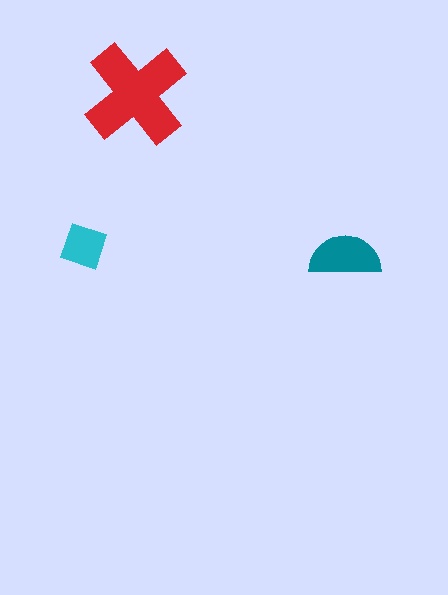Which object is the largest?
The red cross.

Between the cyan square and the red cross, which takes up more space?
The red cross.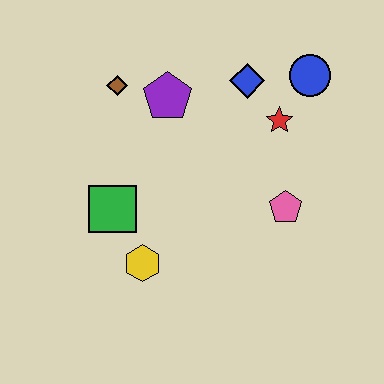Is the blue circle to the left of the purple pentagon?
No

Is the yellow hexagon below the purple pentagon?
Yes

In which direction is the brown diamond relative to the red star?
The brown diamond is to the left of the red star.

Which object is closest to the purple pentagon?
The brown diamond is closest to the purple pentagon.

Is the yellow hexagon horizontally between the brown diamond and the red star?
Yes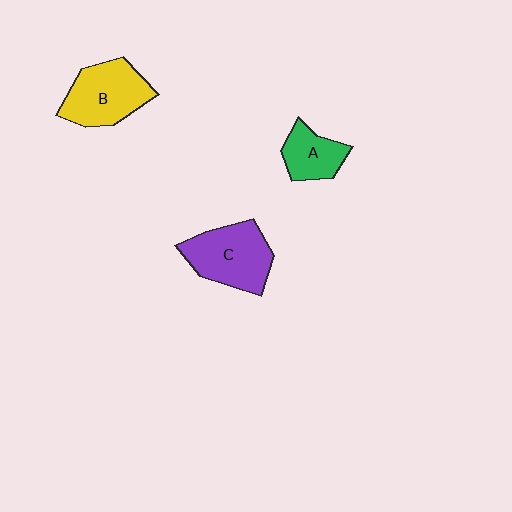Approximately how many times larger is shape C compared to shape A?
Approximately 1.7 times.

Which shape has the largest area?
Shape C (purple).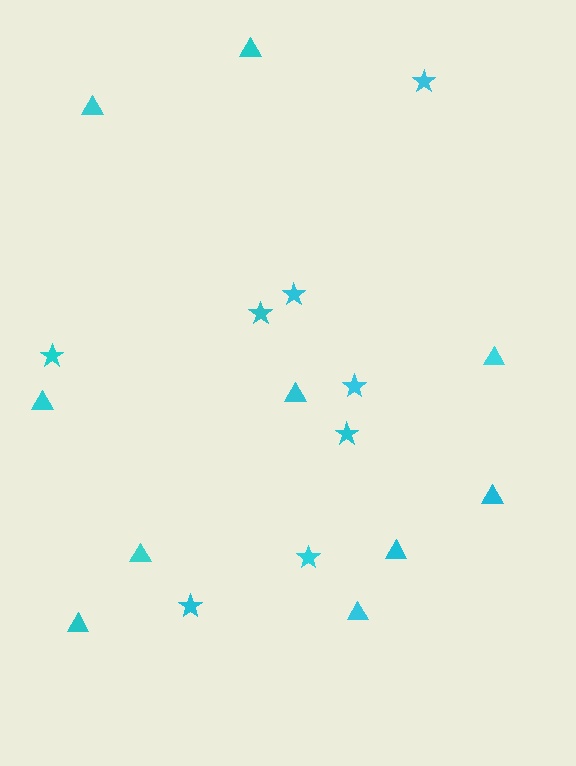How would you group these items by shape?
There are 2 groups: one group of stars (8) and one group of triangles (10).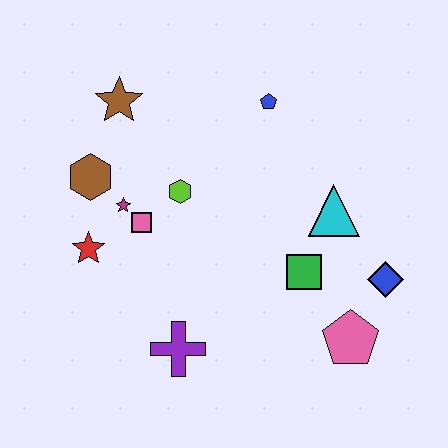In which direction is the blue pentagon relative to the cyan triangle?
The blue pentagon is above the cyan triangle.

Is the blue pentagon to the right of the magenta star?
Yes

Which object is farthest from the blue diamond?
The brown star is farthest from the blue diamond.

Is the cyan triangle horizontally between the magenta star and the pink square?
No